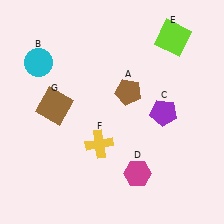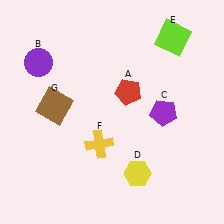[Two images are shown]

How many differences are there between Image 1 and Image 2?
There are 3 differences between the two images.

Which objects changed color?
A changed from brown to red. B changed from cyan to purple. D changed from magenta to yellow.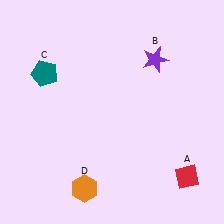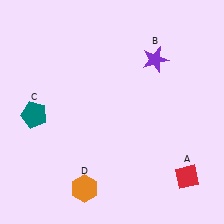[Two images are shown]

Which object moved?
The teal pentagon (C) moved down.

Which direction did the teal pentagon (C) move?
The teal pentagon (C) moved down.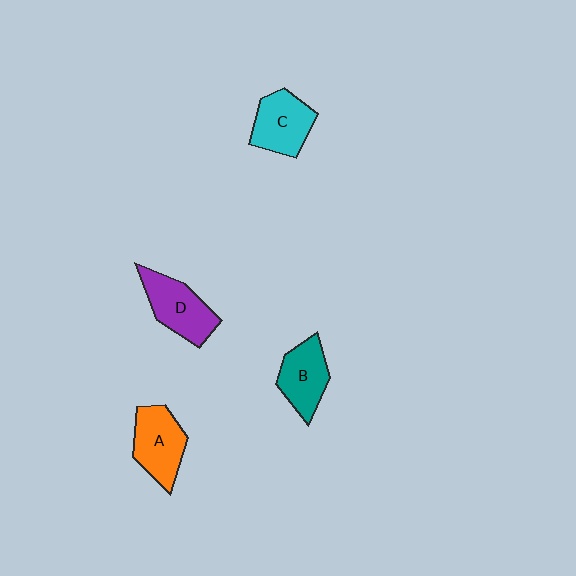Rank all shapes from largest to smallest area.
From largest to smallest: D (purple), A (orange), C (cyan), B (teal).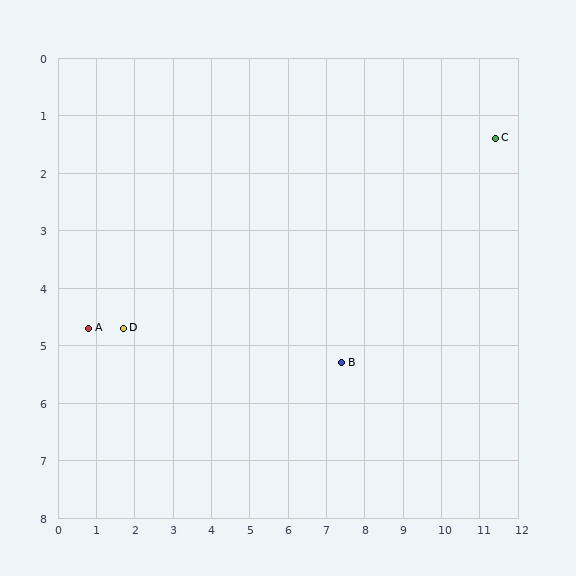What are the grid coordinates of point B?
Point B is at approximately (7.4, 5.3).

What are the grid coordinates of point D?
Point D is at approximately (1.7, 4.7).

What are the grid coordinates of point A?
Point A is at approximately (0.8, 4.7).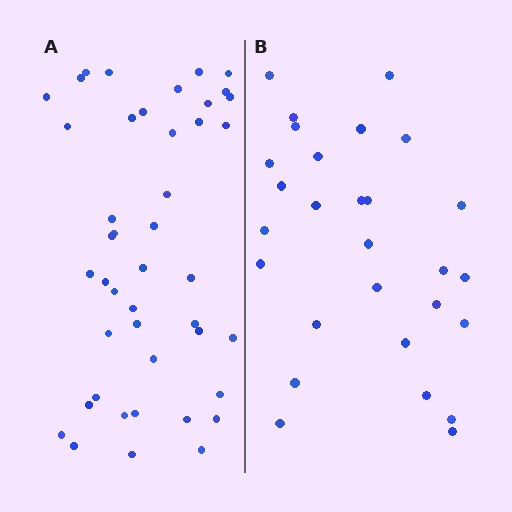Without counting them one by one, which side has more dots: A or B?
Region A (the left region) has more dots.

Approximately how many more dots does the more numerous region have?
Region A has approximately 15 more dots than region B.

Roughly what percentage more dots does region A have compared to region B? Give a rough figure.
About 55% more.